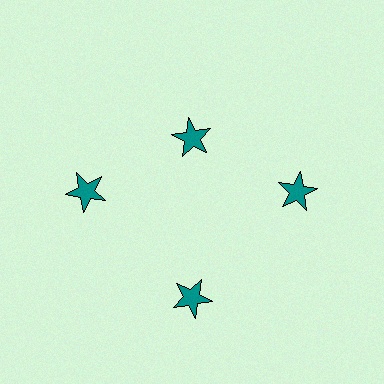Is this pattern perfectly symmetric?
No. The 4 teal stars are arranged in a ring, but one element near the 12 o'clock position is pulled inward toward the center, breaking the 4-fold rotational symmetry.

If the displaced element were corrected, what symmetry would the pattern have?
It would have 4-fold rotational symmetry — the pattern would map onto itself every 90 degrees.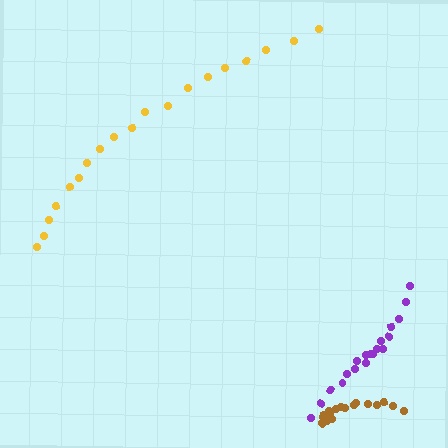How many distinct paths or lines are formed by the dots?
There are 3 distinct paths.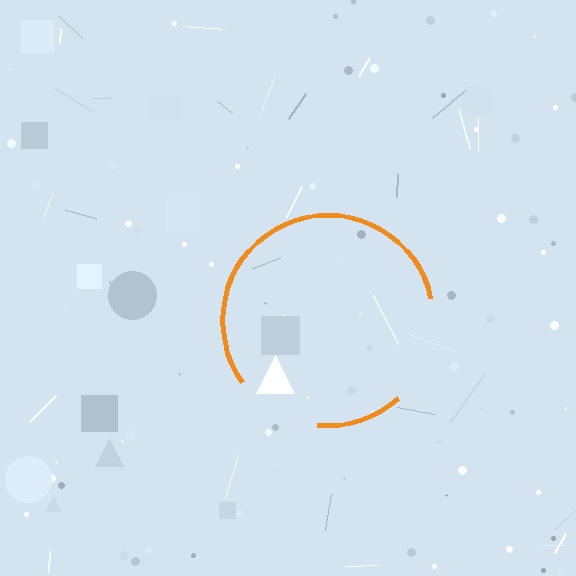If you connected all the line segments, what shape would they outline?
They would outline a circle.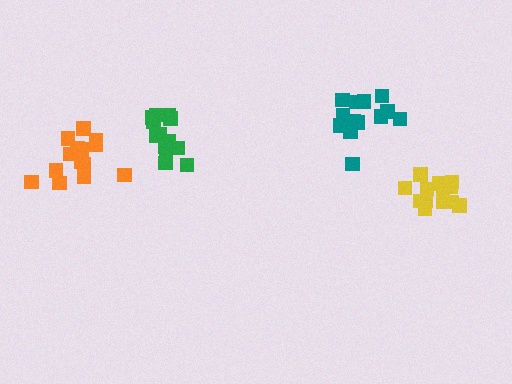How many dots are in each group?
Group 1: 14 dots, Group 2: 14 dots, Group 3: 14 dots, Group 4: 13 dots (55 total).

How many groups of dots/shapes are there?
There are 4 groups.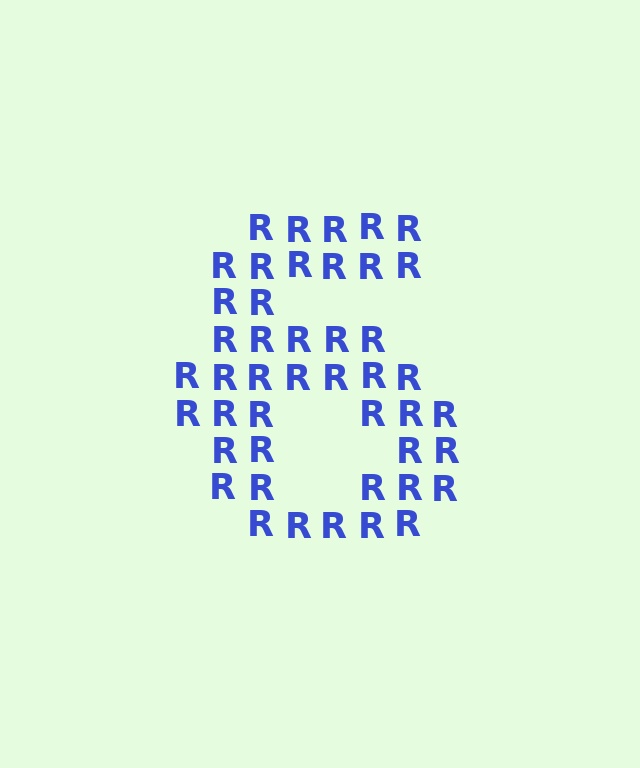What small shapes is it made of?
It is made of small letter R's.